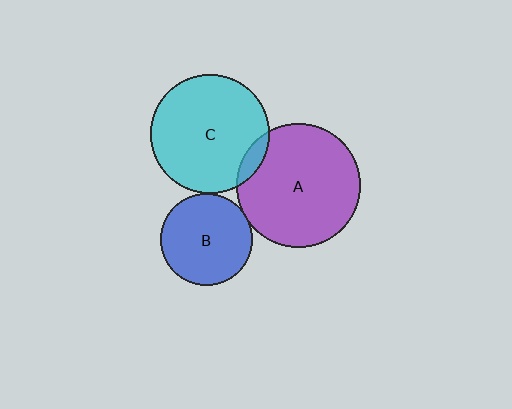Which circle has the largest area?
Circle A (purple).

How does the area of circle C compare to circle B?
Approximately 1.7 times.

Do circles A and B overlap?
Yes.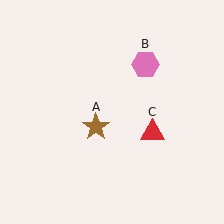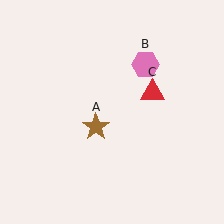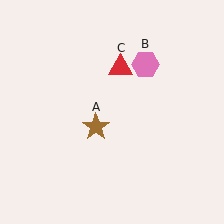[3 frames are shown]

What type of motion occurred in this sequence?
The red triangle (object C) rotated counterclockwise around the center of the scene.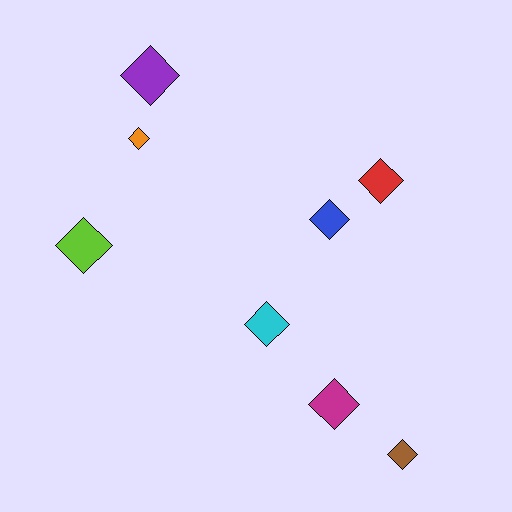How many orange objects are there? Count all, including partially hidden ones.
There is 1 orange object.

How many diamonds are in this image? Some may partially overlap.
There are 8 diamonds.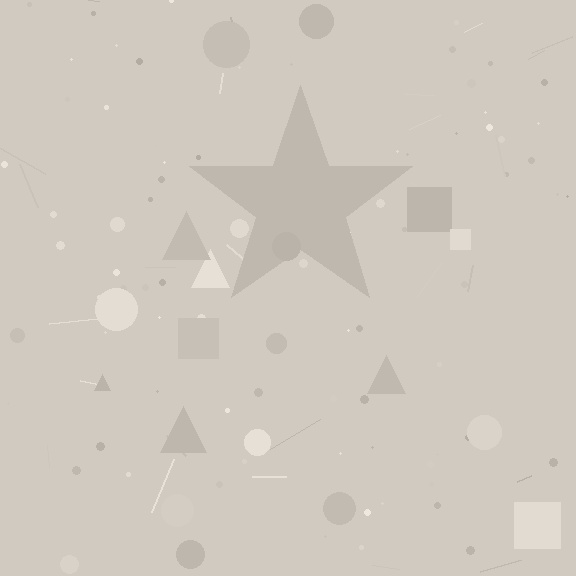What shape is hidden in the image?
A star is hidden in the image.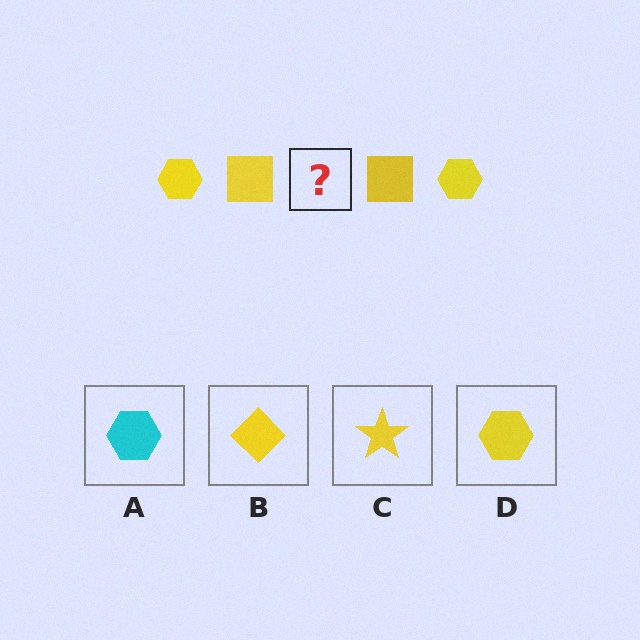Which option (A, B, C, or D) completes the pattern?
D.